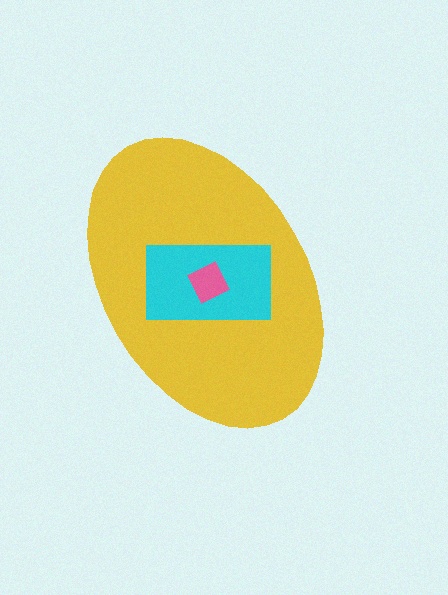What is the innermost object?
The pink square.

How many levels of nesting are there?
3.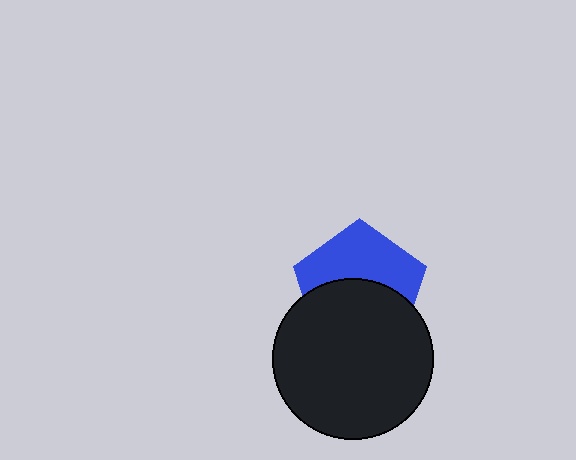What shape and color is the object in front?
The object in front is a black circle.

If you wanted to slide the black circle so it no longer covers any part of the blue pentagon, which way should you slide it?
Slide it down — that is the most direct way to separate the two shapes.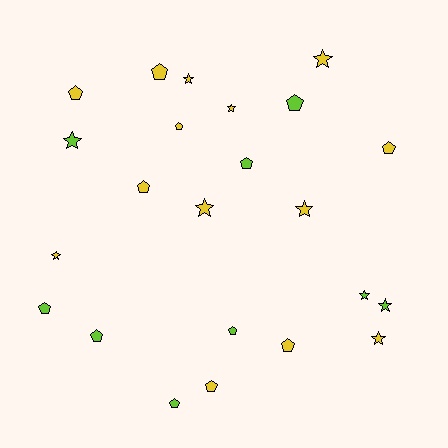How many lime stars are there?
There are 3 lime stars.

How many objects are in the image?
There are 23 objects.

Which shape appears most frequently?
Pentagon, with 13 objects.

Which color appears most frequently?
Yellow, with 14 objects.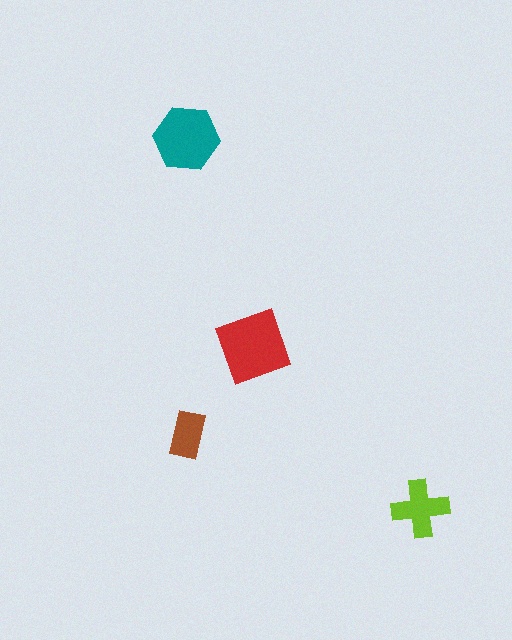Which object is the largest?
The red diamond.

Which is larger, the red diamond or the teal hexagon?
The red diamond.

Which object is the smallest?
The brown rectangle.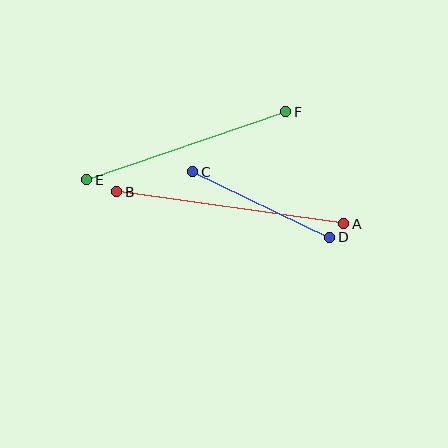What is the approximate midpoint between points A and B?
The midpoint is at approximately (230, 208) pixels.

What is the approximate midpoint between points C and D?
The midpoint is at approximately (261, 204) pixels.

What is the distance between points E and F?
The distance is approximately 210 pixels.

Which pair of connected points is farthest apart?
Points A and B are farthest apart.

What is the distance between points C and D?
The distance is approximately 152 pixels.